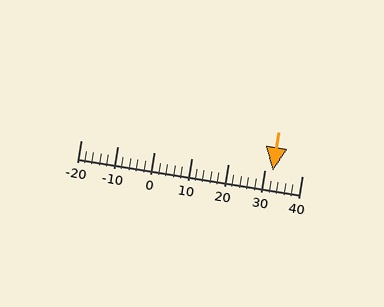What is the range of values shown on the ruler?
The ruler shows values from -20 to 40.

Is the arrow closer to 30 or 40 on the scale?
The arrow is closer to 30.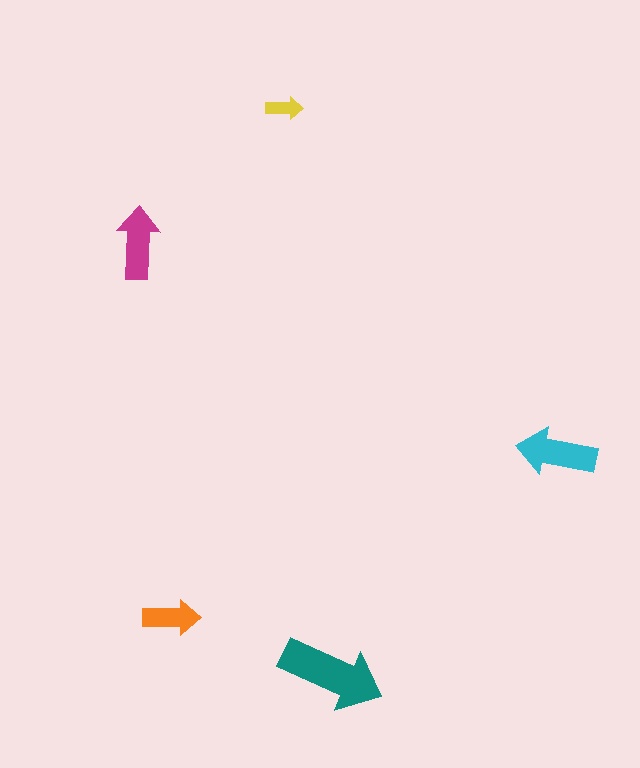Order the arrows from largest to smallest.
the teal one, the cyan one, the magenta one, the orange one, the yellow one.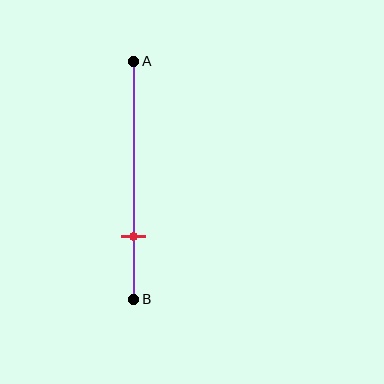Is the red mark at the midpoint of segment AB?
No, the mark is at about 75% from A, not at the 50% midpoint.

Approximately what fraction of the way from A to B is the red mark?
The red mark is approximately 75% of the way from A to B.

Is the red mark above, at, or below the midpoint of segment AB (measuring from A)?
The red mark is below the midpoint of segment AB.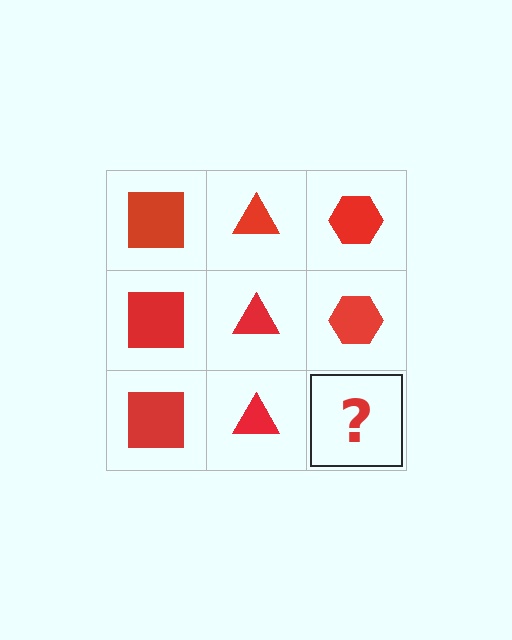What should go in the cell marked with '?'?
The missing cell should contain a red hexagon.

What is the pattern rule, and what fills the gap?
The rule is that each column has a consistent shape. The gap should be filled with a red hexagon.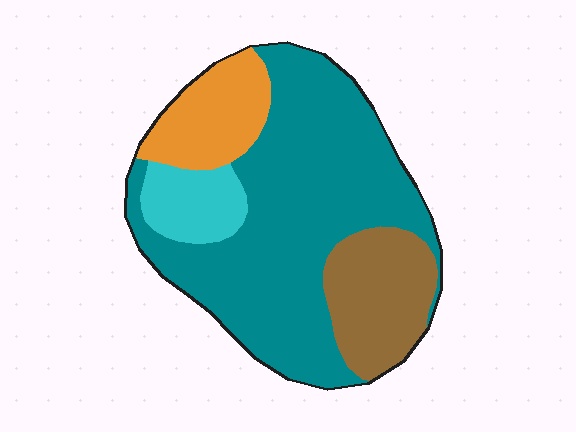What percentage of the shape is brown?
Brown takes up about one sixth (1/6) of the shape.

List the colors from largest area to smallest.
From largest to smallest: teal, brown, orange, cyan.